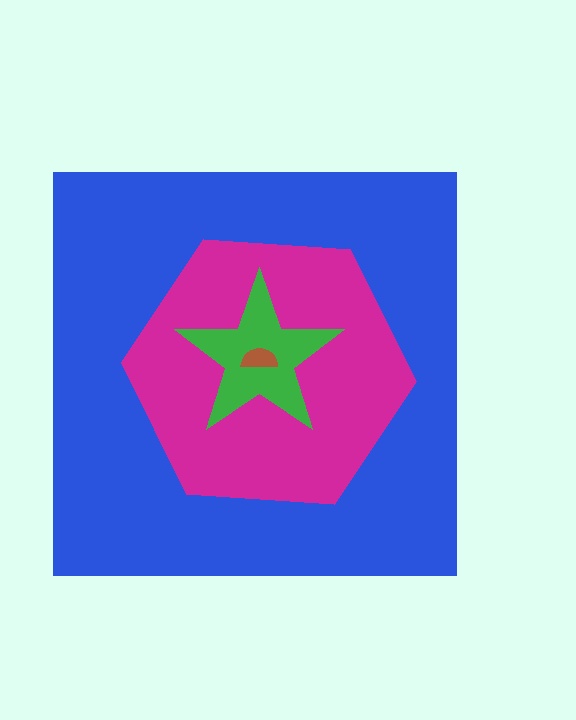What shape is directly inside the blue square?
The magenta hexagon.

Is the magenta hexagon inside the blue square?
Yes.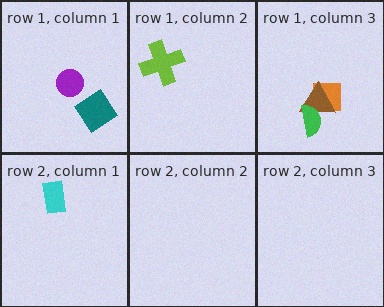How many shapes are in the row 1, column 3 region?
3.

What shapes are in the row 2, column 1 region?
The cyan rectangle.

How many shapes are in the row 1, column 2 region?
1.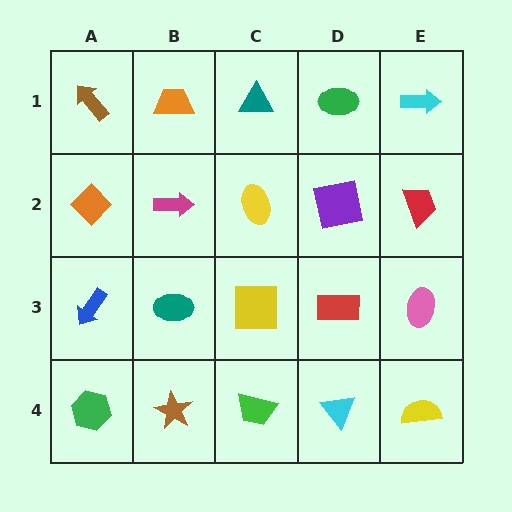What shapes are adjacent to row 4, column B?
A teal ellipse (row 3, column B), a green hexagon (row 4, column A), a green trapezoid (row 4, column C).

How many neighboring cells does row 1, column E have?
2.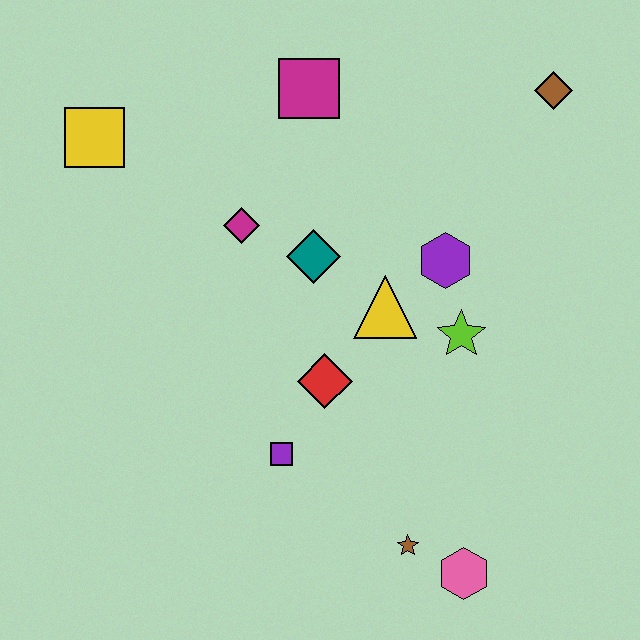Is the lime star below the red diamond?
No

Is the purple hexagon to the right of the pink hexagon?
No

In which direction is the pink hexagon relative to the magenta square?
The pink hexagon is below the magenta square.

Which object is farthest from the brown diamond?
The pink hexagon is farthest from the brown diamond.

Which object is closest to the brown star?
The pink hexagon is closest to the brown star.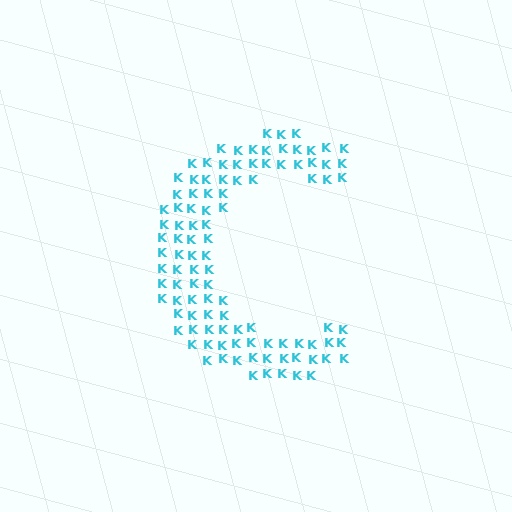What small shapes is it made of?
It is made of small letter K's.